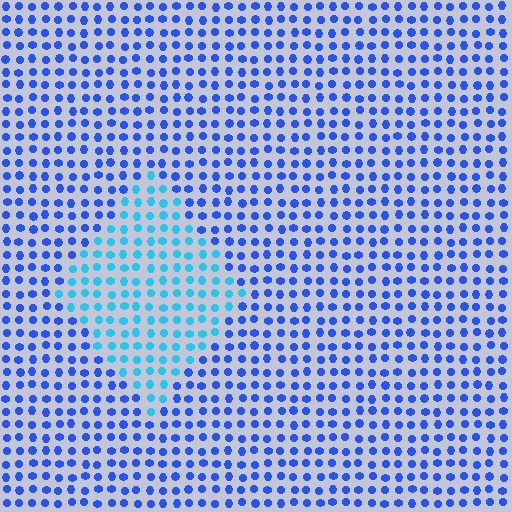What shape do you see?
I see a diamond.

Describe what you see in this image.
The image is filled with small blue elements in a uniform arrangement. A diamond-shaped region is visible where the elements are tinted to a slightly different hue, forming a subtle color boundary.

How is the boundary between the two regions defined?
The boundary is defined purely by a slight shift in hue (about 36 degrees). Spacing, size, and orientation are identical on both sides.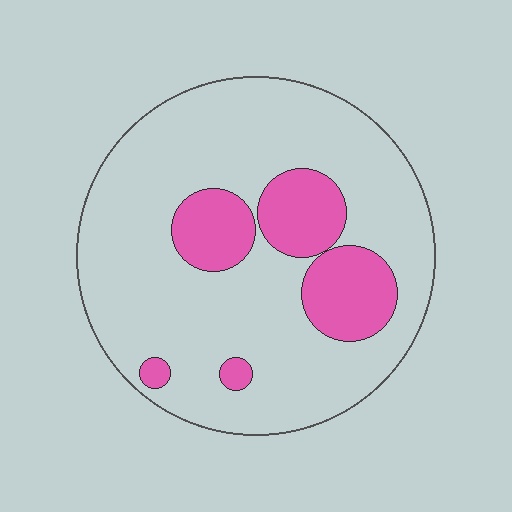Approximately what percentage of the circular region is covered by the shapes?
Approximately 20%.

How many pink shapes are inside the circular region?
5.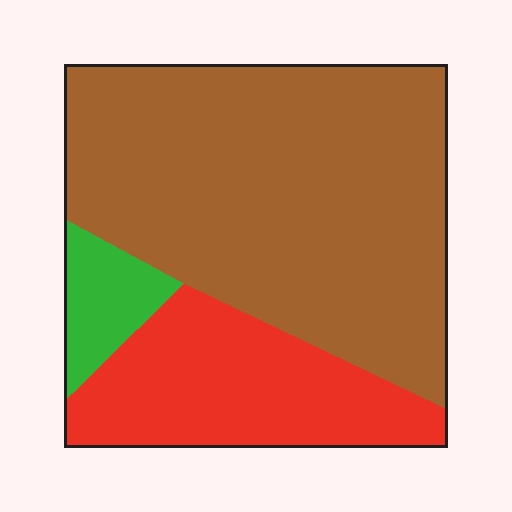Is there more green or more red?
Red.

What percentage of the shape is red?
Red covers 27% of the shape.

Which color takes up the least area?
Green, at roughly 5%.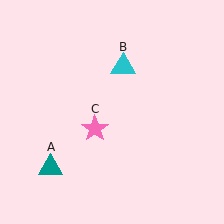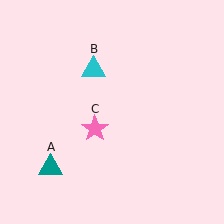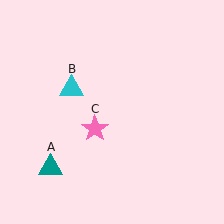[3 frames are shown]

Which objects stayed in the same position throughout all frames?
Teal triangle (object A) and pink star (object C) remained stationary.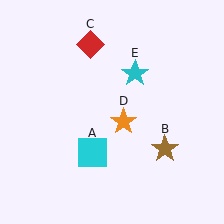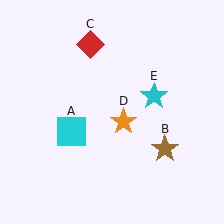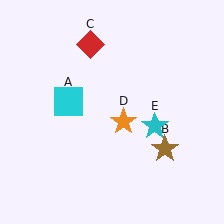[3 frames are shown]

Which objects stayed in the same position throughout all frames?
Brown star (object B) and red diamond (object C) and orange star (object D) remained stationary.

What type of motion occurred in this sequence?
The cyan square (object A), cyan star (object E) rotated clockwise around the center of the scene.